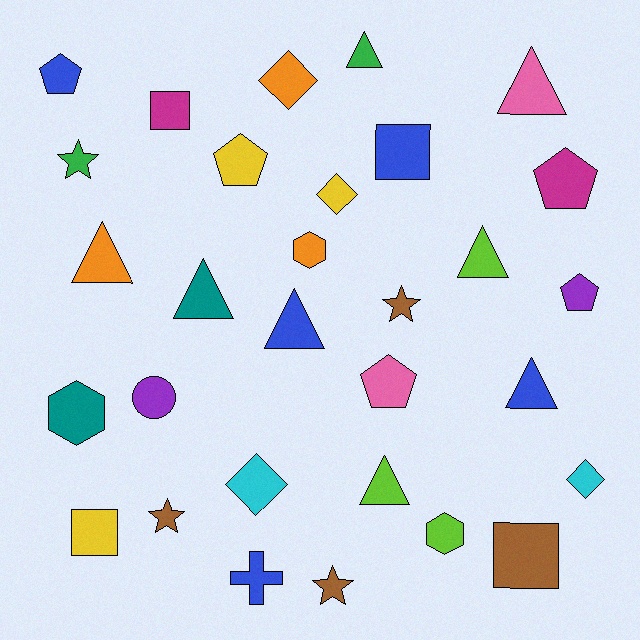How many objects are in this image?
There are 30 objects.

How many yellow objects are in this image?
There are 3 yellow objects.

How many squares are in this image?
There are 4 squares.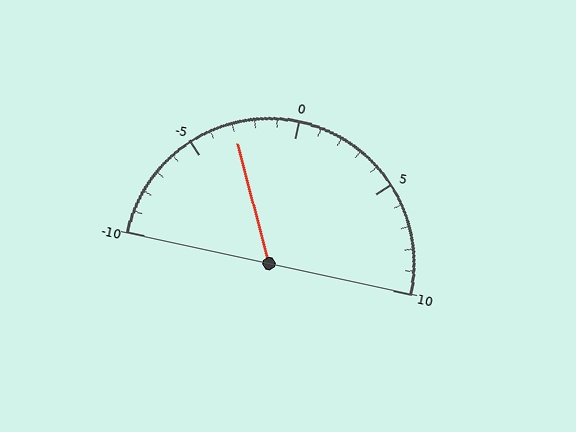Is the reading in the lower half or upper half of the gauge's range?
The reading is in the lower half of the range (-10 to 10).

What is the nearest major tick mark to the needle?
The nearest major tick mark is -5.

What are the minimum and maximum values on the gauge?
The gauge ranges from -10 to 10.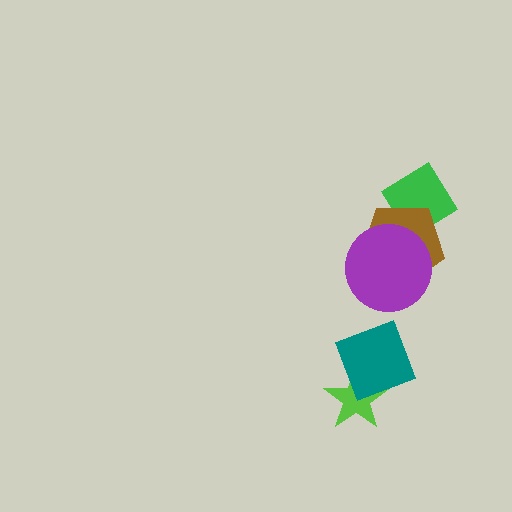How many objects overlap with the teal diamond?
1 object overlaps with the teal diamond.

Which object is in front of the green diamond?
The brown pentagon is in front of the green diamond.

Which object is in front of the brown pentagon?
The purple circle is in front of the brown pentagon.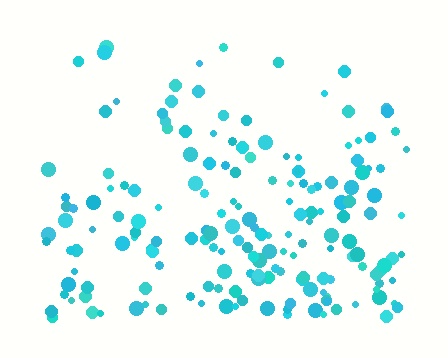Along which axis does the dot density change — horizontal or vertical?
Vertical.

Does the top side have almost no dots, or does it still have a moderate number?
Still a moderate number, just noticeably fewer than the bottom.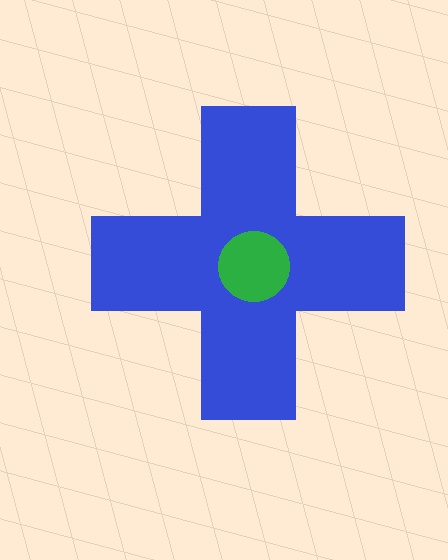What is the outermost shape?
The blue cross.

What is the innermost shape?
The green circle.